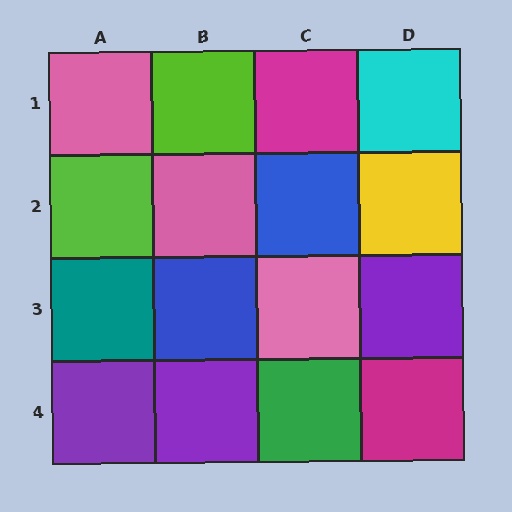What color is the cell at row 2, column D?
Yellow.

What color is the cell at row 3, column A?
Teal.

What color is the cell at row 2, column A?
Lime.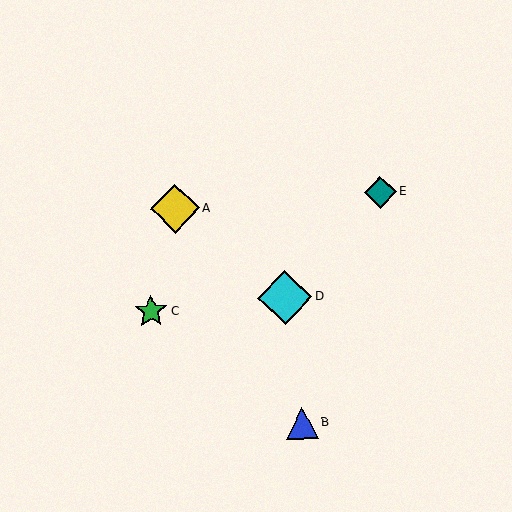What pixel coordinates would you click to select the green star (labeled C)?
Click at (151, 311) to select the green star C.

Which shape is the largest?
The cyan diamond (labeled D) is the largest.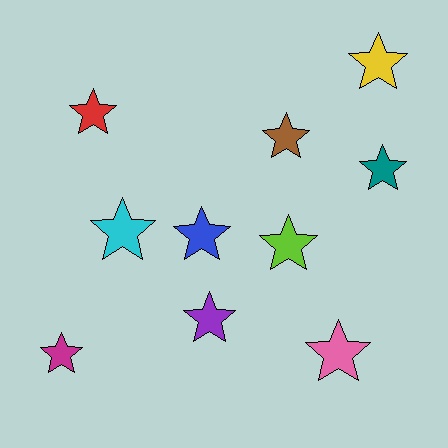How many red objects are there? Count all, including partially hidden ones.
There is 1 red object.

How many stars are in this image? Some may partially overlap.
There are 10 stars.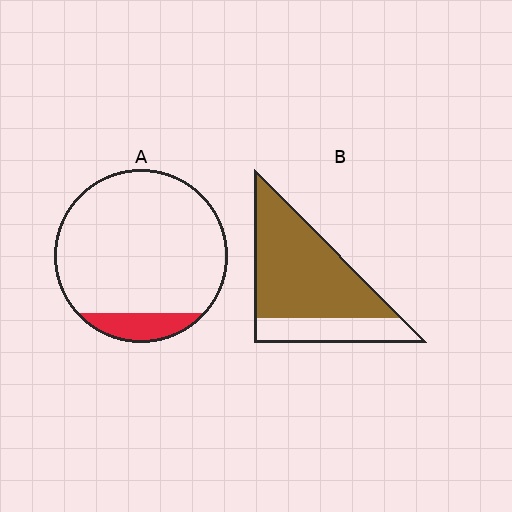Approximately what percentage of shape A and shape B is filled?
A is approximately 10% and B is approximately 75%.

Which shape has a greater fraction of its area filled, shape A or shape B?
Shape B.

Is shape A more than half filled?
No.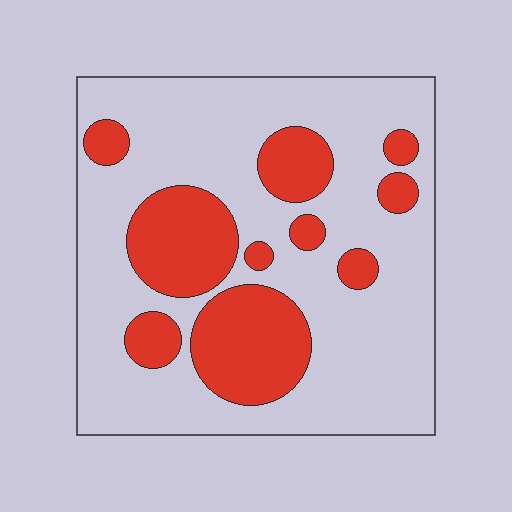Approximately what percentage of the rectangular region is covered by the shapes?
Approximately 30%.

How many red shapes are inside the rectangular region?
10.